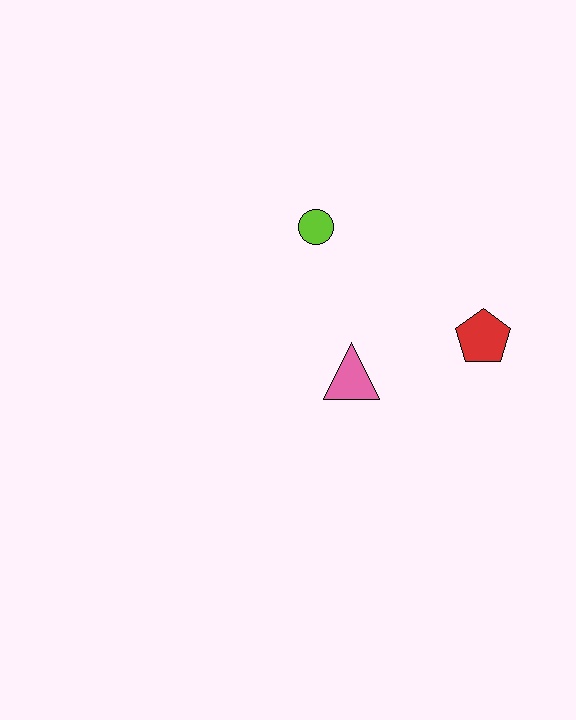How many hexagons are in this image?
There are no hexagons.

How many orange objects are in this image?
There are no orange objects.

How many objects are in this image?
There are 3 objects.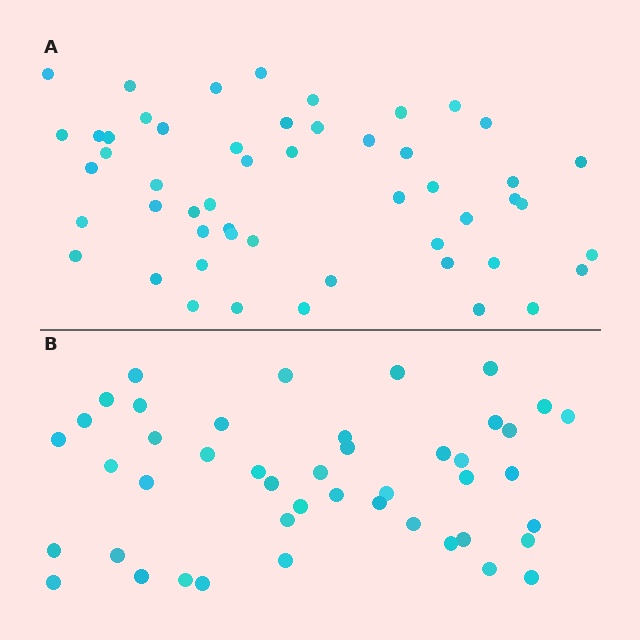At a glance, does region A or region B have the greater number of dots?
Region A (the top region) has more dots.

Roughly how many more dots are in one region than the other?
Region A has roughly 8 or so more dots than region B.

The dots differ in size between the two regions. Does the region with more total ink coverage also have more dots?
No. Region B has more total ink coverage because its dots are larger, but region A actually contains more individual dots. Total area can be misleading — the number of items is what matters here.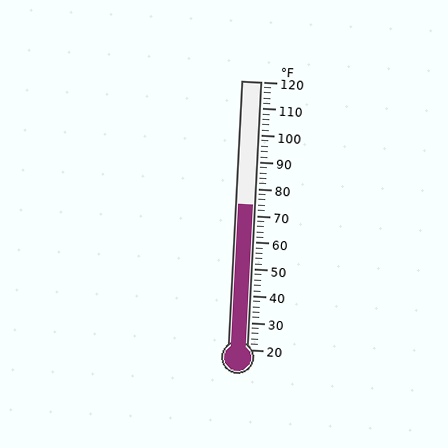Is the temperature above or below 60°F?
The temperature is above 60°F.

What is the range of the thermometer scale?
The thermometer scale ranges from 20°F to 120°F.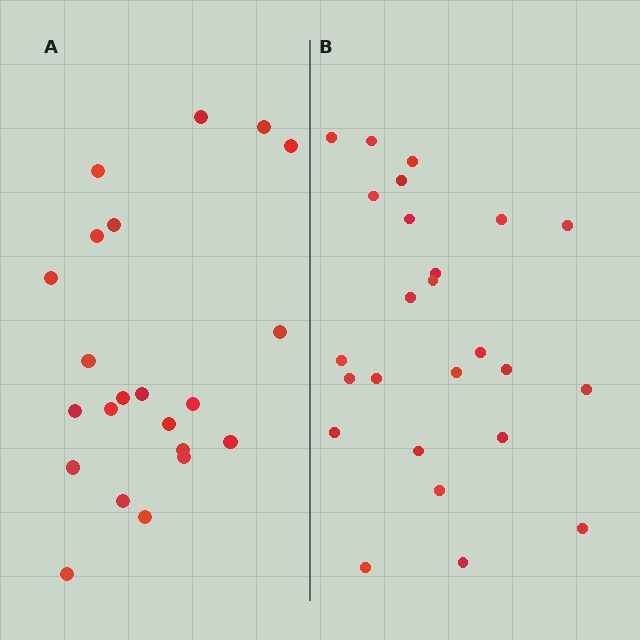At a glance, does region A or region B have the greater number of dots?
Region B (the right region) has more dots.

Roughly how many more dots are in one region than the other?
Region B has just a few more — roughly 2 or 3 more dots than region A.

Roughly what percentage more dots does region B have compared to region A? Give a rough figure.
About 15% more.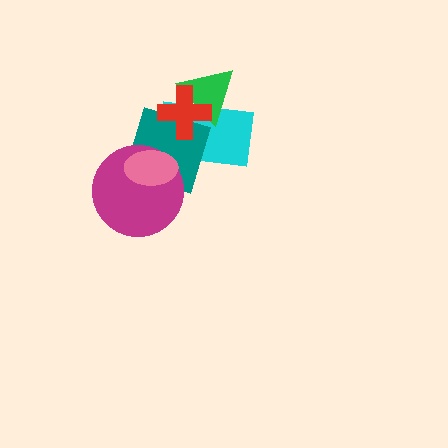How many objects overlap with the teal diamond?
5 objects overlap with the teal diamond.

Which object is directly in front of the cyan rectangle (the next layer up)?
The teal diamond is directly in front of the cyan rectangle.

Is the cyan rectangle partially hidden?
Yes, it is partially covered by another shape.